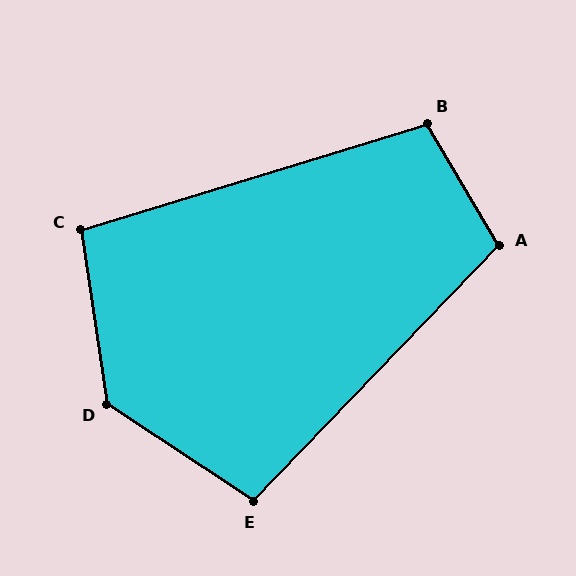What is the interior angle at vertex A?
Approximately 106 degrees (obtuse).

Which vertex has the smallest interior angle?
C, at approximately 98 degrees.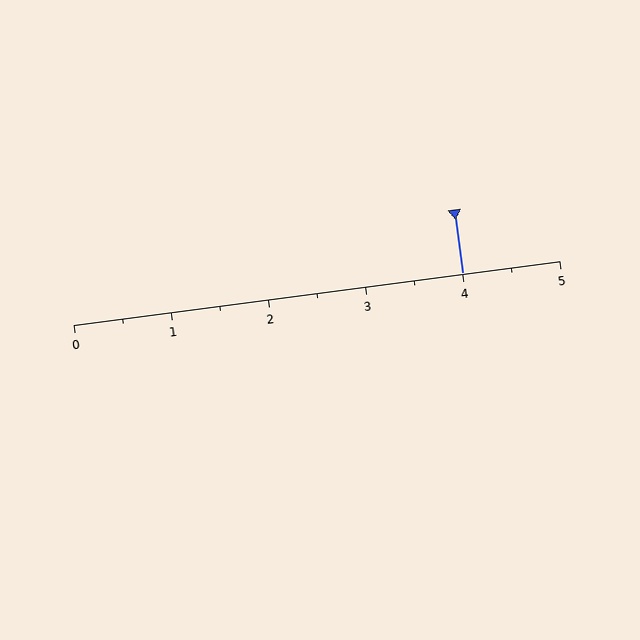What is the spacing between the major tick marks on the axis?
The major ticks are spaced 1 apart.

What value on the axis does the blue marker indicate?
The marker indicates approximately 4.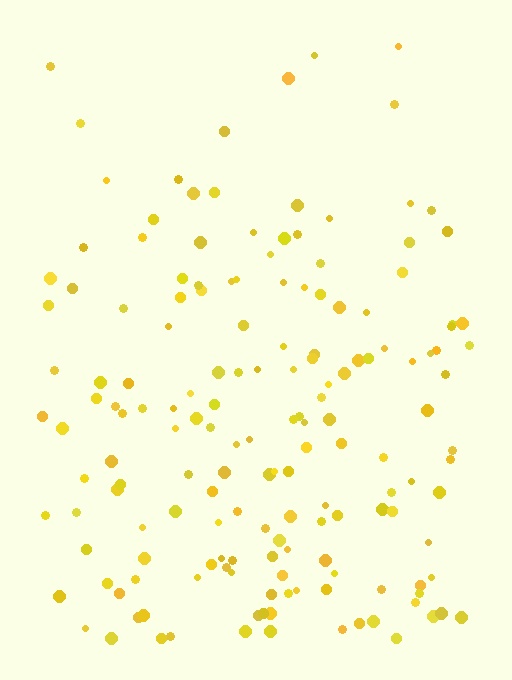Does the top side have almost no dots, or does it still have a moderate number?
Still a moderate number, just noticeably fewer than the bottom.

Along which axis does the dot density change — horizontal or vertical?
Vertical.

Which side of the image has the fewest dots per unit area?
The top.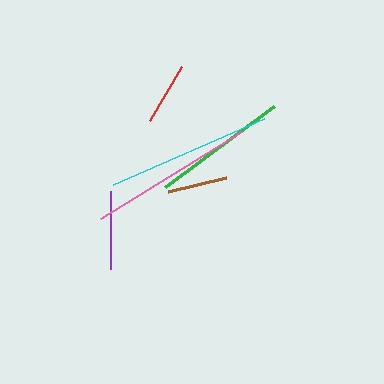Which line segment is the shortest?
The brown line is the shortest at approximately 60 pixels.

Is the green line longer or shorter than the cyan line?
The cyan line is longer than the green line.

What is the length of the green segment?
The green segment is approximately 136 pixels long.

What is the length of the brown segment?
The brown segment is approximately 60 pixels long.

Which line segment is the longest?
The pink line is the longest at approximately 166 pixels.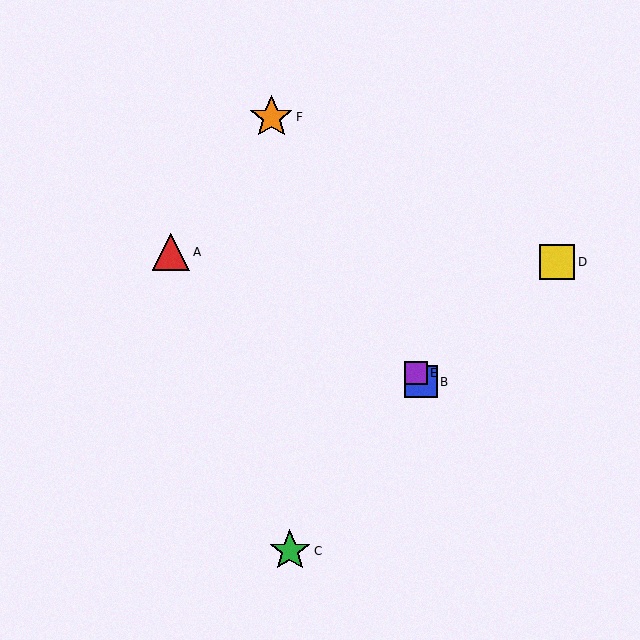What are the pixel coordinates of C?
Object C is at (290, 551).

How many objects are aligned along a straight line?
3 objects (B, E, F) are aligned along a straight line.